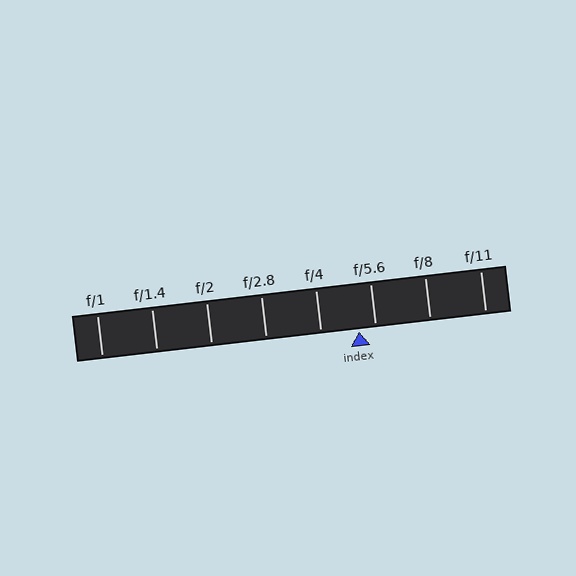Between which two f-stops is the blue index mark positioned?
The index mark is between f/4 and f/5.6.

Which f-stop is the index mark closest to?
The index mark is closest to f/5.6.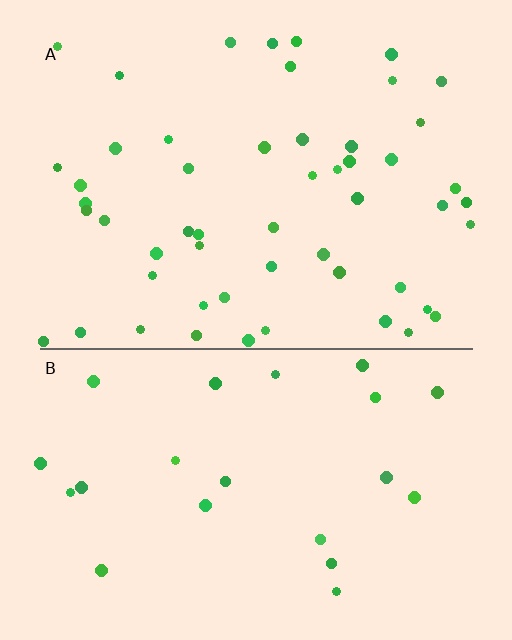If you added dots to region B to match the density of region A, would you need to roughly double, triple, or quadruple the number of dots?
Approximately double.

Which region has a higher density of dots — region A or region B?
A (the top).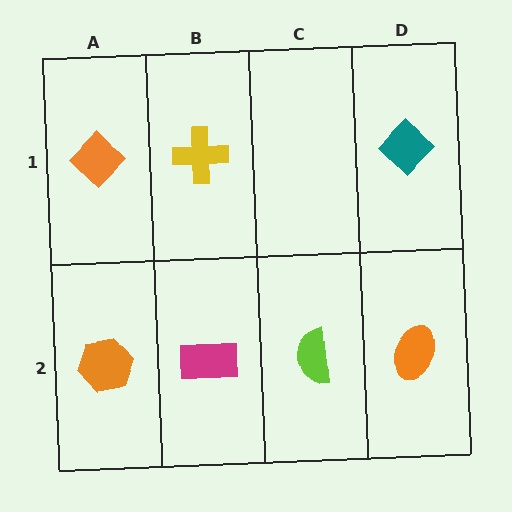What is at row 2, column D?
An orange ellipse.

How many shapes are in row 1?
3 shapes.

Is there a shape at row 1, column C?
No, that cell is empty.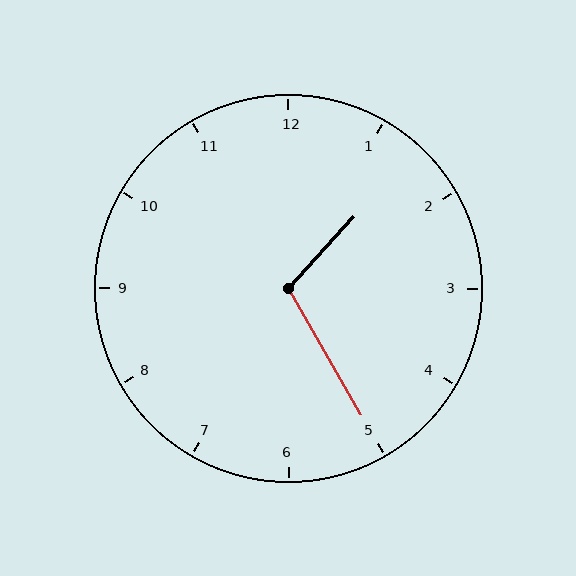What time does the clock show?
1:25.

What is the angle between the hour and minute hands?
Approximately 108 degrees.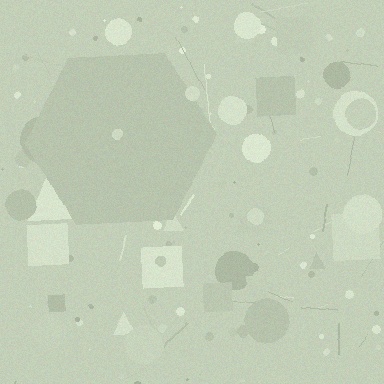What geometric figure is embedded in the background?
A hexagon is embedded in the background.